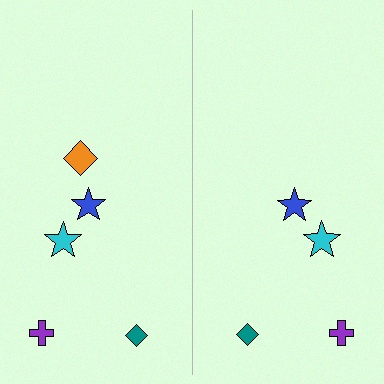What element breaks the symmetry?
A orange diamond is missing from the right side.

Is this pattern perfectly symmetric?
No, the pattern is not perfectly symmetric. A orange diamond is missing from the right side.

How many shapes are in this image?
There are 9 shapes in this image.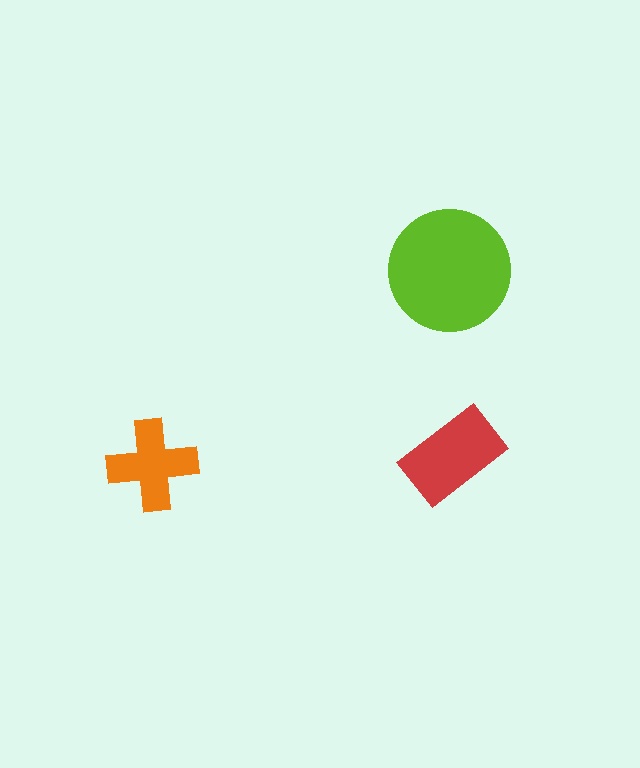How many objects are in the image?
There are 3 objects in the image.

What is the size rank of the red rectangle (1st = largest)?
2nd.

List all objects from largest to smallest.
The lime circle, the red rectangle, the orange cross.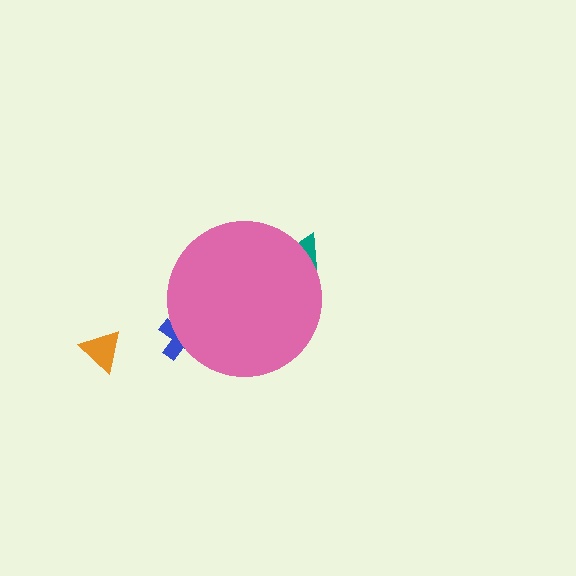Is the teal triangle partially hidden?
Yes, the teal triangle is partially hidden behind the pink circle.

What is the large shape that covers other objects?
A pink circle.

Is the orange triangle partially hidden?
No, the orange triangle is fully visible.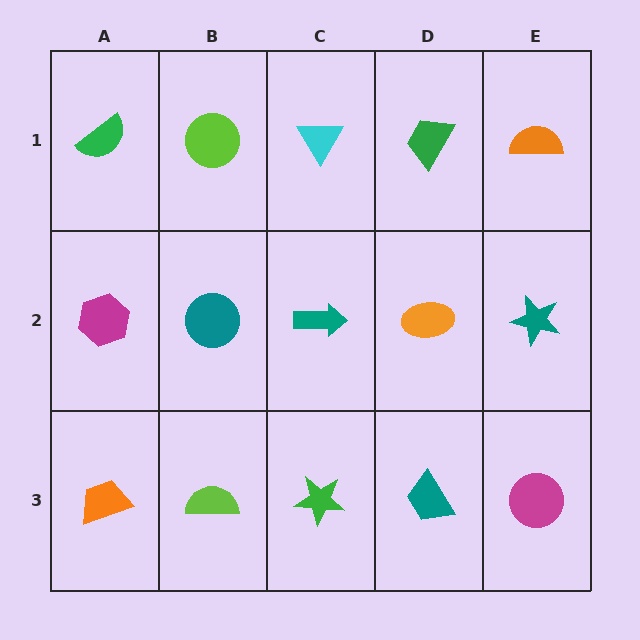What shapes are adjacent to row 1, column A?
A magenta hexagon (row 2, column A), a lime circle (row 1, column B).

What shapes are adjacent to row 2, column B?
A lime circle (row 1, column B), a lime semicircle (row 3, column B), a magenta hexagon (row 2, column A), a teal arrow (row 2, column C).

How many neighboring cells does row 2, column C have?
4.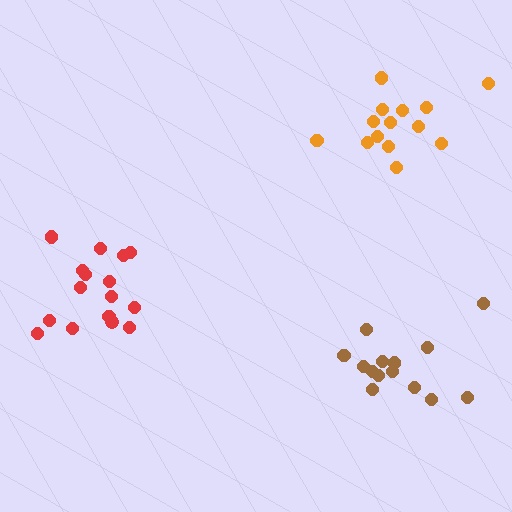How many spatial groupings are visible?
There are 3 spatial groupings.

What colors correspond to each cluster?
The clusters are colored: red, brown, orange.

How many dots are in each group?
Group 1: 16 dots, Group 2: 14 dots, Group 3: 14 dots (44 total).